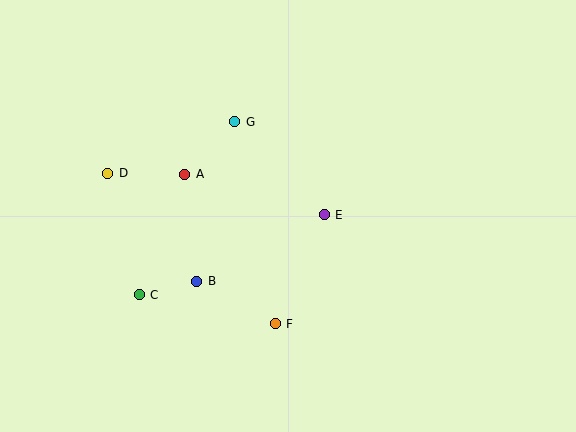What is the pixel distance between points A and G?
The distance between A and G is 73 pixels.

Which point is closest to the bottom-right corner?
Point F is closest to the bottom-right corner.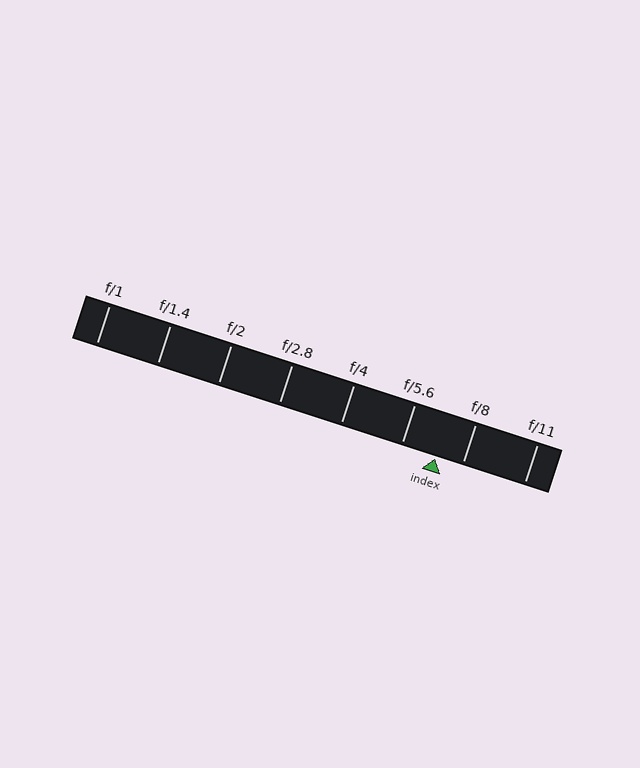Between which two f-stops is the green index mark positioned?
The index mark is between f/5.6 and f/8.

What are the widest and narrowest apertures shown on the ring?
The widest aperture shown is f/1 and the narrowest is f/11.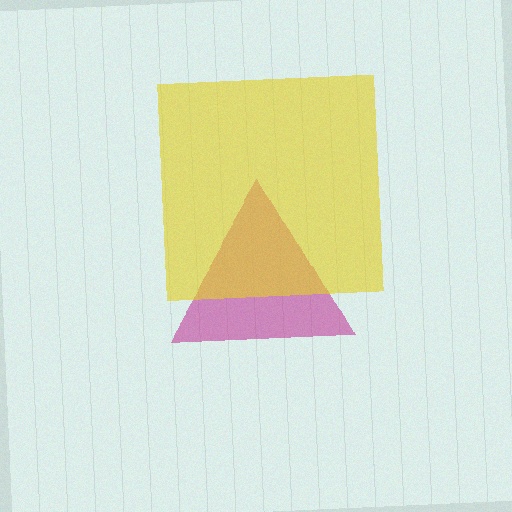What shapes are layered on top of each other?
The layered shapes are: a magenta triangle, a yellow square.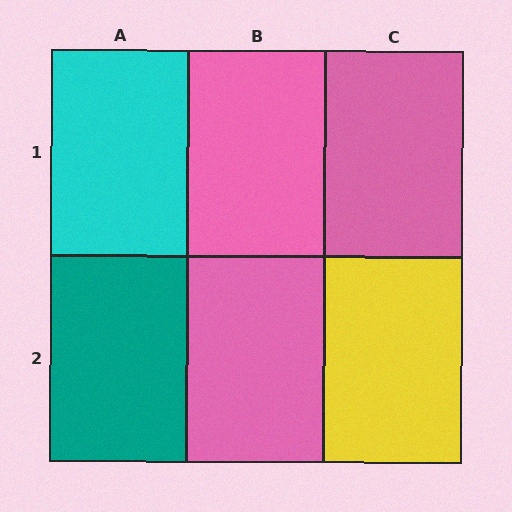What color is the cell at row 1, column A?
Cyan.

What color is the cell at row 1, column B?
Pink.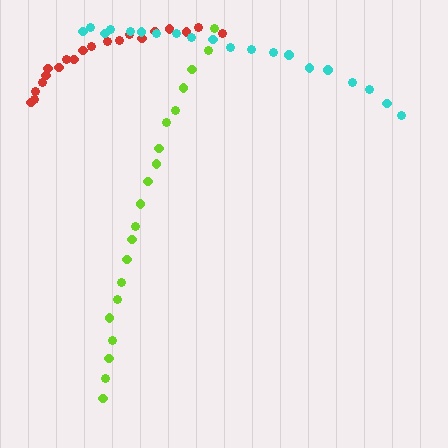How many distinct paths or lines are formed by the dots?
There are 3 distinct paths.